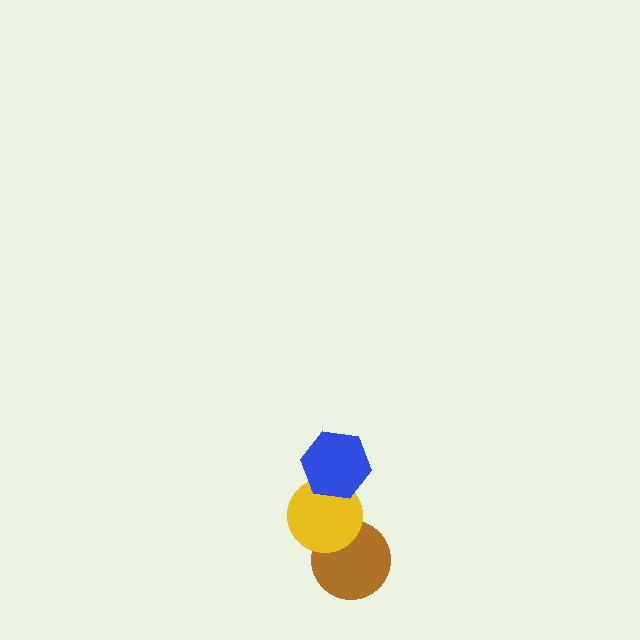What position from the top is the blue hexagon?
The blue hexagon is 1st from the top.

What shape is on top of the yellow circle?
The blue hexagon is on top of the yellow circle.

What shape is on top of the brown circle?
The yellow circle is on top of the brown circle.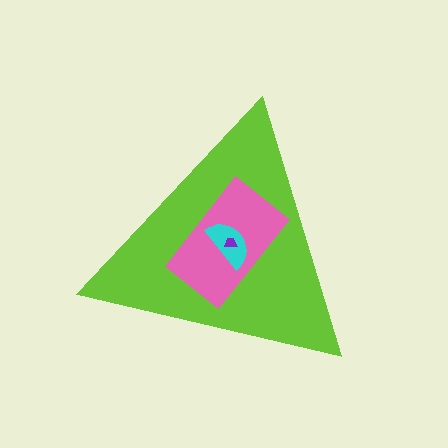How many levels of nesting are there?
4.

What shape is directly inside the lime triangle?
The pink rectangle.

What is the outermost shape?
The lime triangle.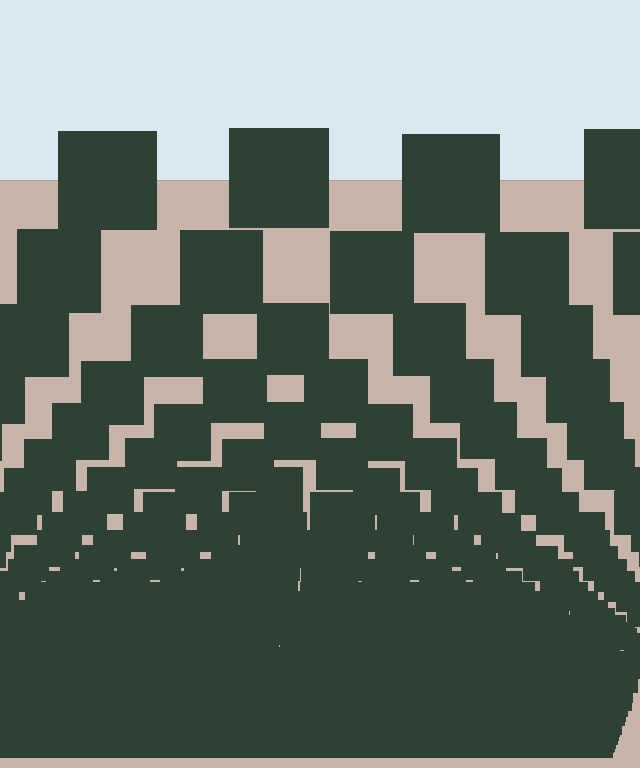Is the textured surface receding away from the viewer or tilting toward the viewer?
The surface appears to tilt toward the viewer. Texture elements get larger and sparser toward the top.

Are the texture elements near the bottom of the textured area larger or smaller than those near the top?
Smaller. The gradient is inverted — elements near the bottom are smaller and denser.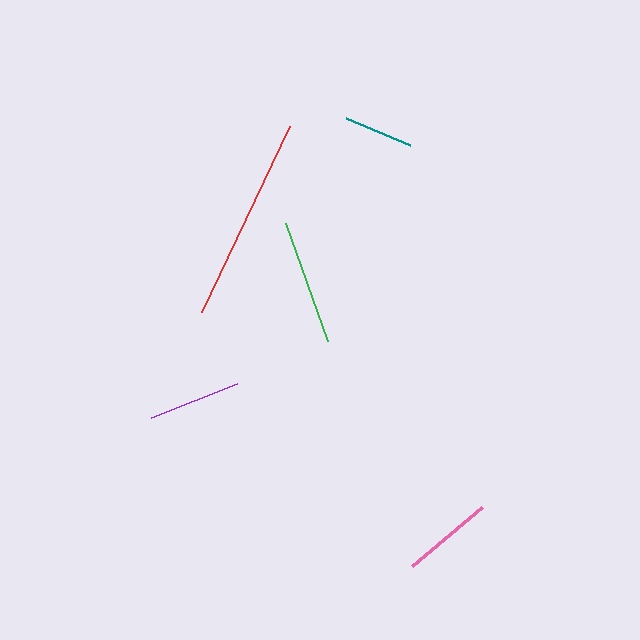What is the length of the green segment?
The green segment is approximately 125 pixels long.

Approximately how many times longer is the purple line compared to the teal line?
The purple line is approximately 1.3 times the length of the teal line.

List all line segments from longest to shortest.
From longest to shortest: red, green, purple, pink, teal.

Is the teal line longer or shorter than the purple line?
The purple line is longer than the teal line.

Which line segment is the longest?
The red line is the longest at approximately 205 pixels.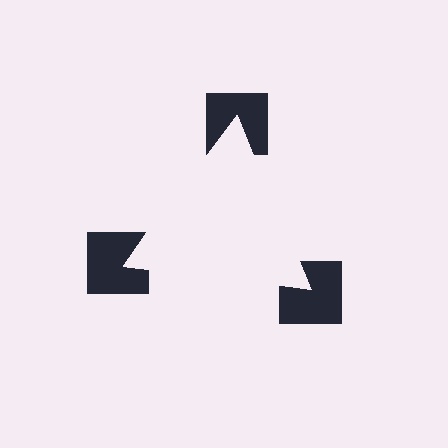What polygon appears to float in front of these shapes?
An illusory triangle — its edges are inferred from the aligned wedge cuts in the notched squares, not physically drawn.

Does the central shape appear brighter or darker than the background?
It typically appears slightly brighter than the background, even though no actual brightness change is drawn.